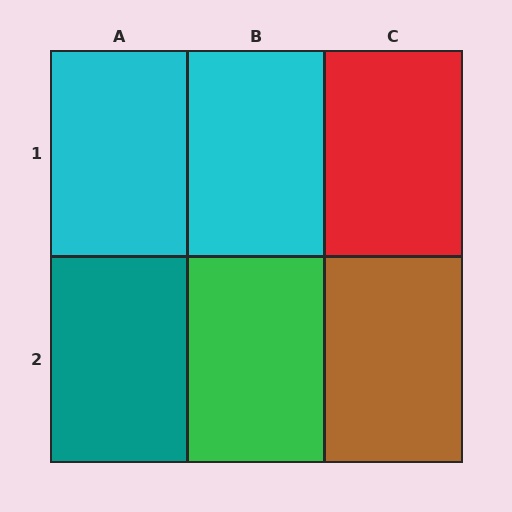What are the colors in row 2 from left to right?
Teal, green, brown.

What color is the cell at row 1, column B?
Cyan.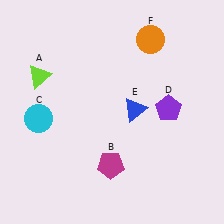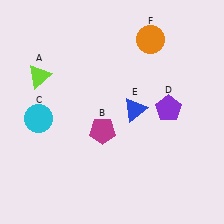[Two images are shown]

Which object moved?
The magenta pentagon (B) moved up.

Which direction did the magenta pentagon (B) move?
The magenta pentagon (B) moved up.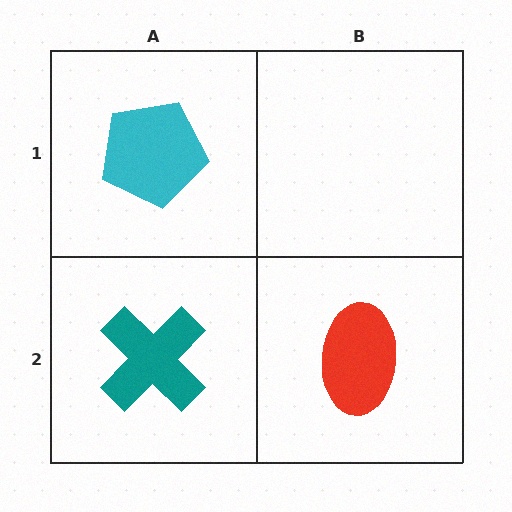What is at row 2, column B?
A red ellipse.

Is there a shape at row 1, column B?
No, that cell is empty.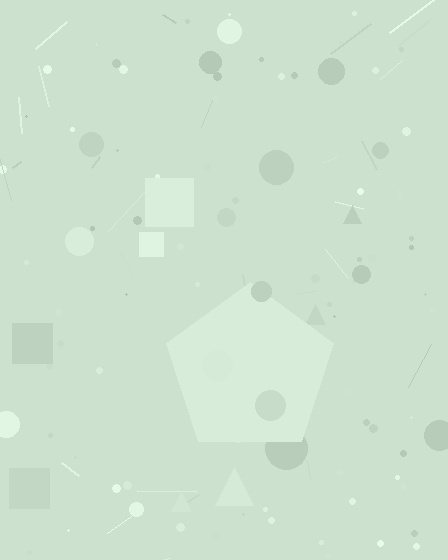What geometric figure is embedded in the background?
A pentagon is embedded in the background.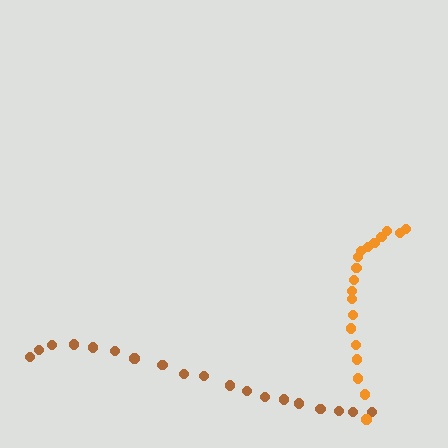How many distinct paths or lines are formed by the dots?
There are 2 distinct paths.